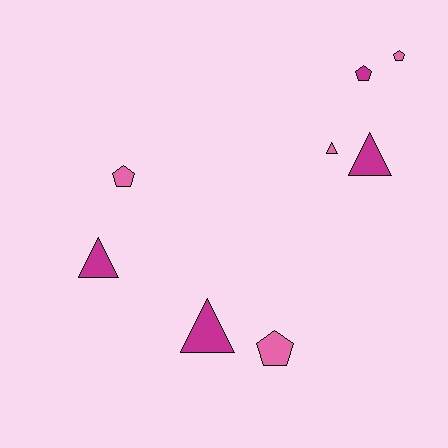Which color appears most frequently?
Magenta, with 4 objects.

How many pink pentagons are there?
There are 3 pink pentagons.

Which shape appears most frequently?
Triangle, with 4 objects.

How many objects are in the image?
There are 8 objects.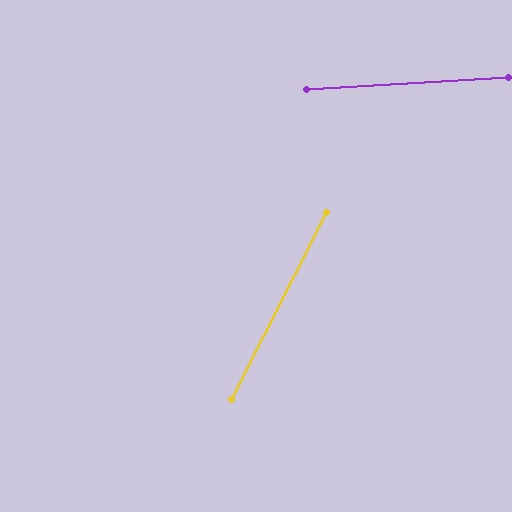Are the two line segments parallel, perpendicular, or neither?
Neither parallel nor perpendicular — they differ by about 59°.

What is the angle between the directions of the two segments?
Approximately 59 degrees.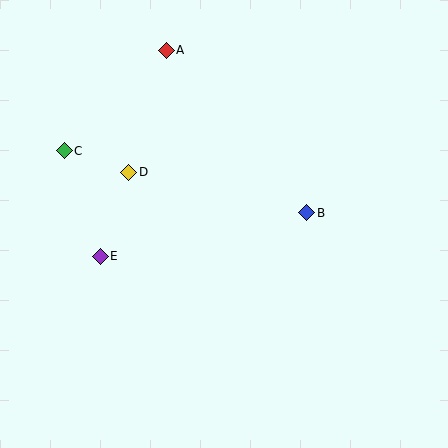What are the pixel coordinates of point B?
Point B is at (307, 213).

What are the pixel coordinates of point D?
Point D is at (129, 172).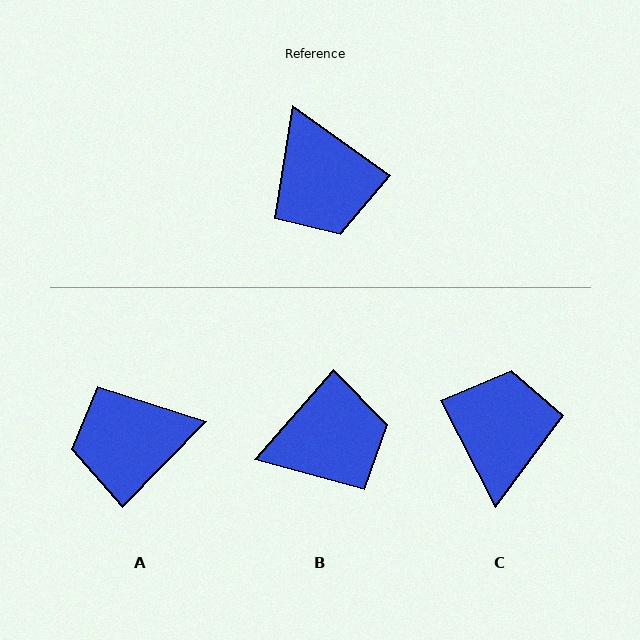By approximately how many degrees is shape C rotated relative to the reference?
Approximately 153 degrees counter-clockwise.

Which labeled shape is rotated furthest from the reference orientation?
C, about 153 degrees away.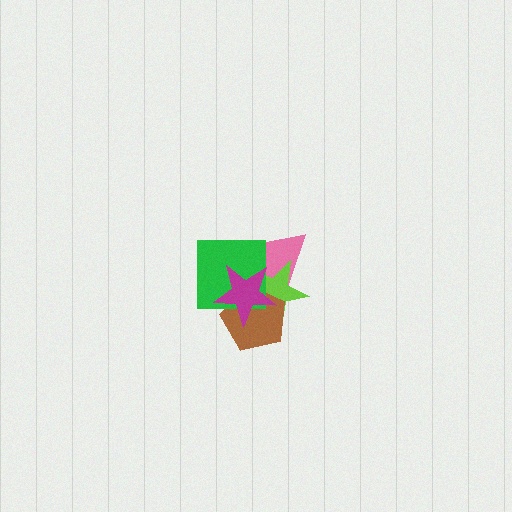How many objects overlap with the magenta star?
4 objects overlap with the magenta star.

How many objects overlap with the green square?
4 objects overlap with the green square.